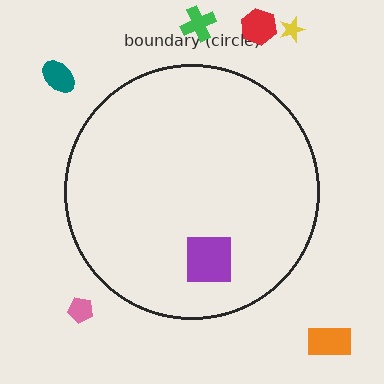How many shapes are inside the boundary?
1 inside, 6 outside.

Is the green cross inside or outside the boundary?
Outside.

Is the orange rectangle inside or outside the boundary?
Outside.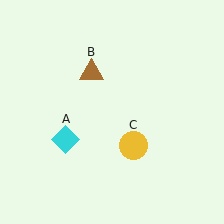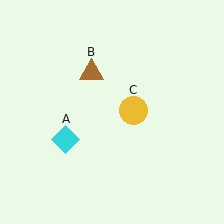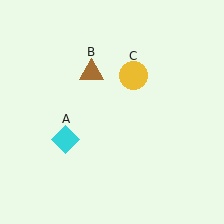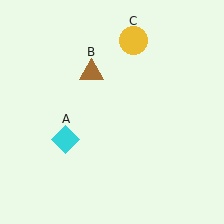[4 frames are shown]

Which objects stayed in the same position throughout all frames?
Cyan diamond (object A) and brown triangle (object B) remained stationary.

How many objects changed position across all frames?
1 object changed position: yellow circle (object C).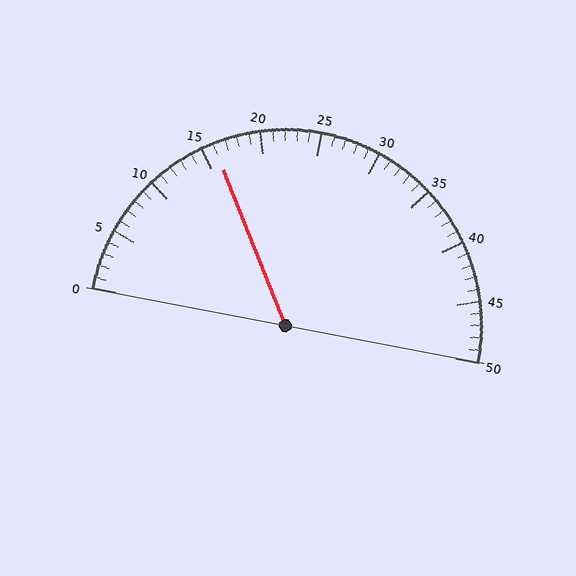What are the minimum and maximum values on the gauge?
The gauge ranges from 0 to 50.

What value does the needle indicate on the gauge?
The needle indicates approximately 16.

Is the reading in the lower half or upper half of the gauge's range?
The reading is in the lower half of the range (0 to 50).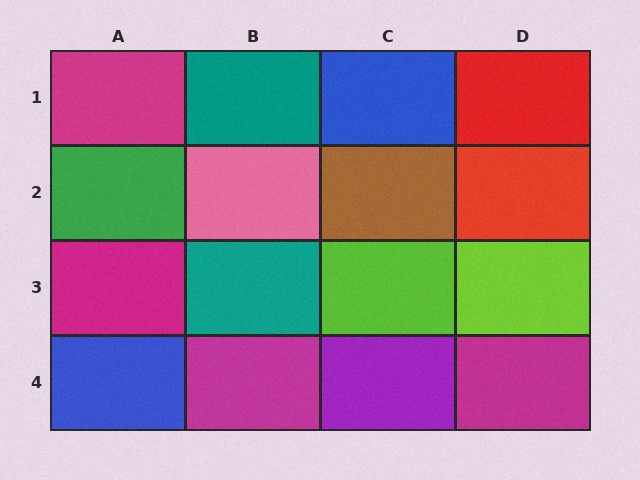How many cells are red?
2 cells are red.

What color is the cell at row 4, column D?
Magenta.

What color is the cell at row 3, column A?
Magenta.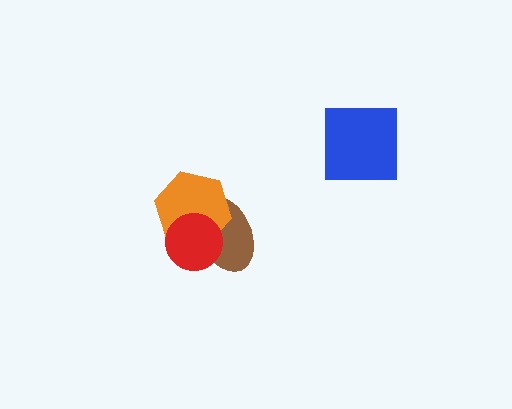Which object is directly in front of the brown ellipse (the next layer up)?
The orange hexagon is directly in front of the brown ellipse.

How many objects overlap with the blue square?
0 objects overlap with the blue square.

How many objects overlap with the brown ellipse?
2 objects overlap with the brown ellipse.